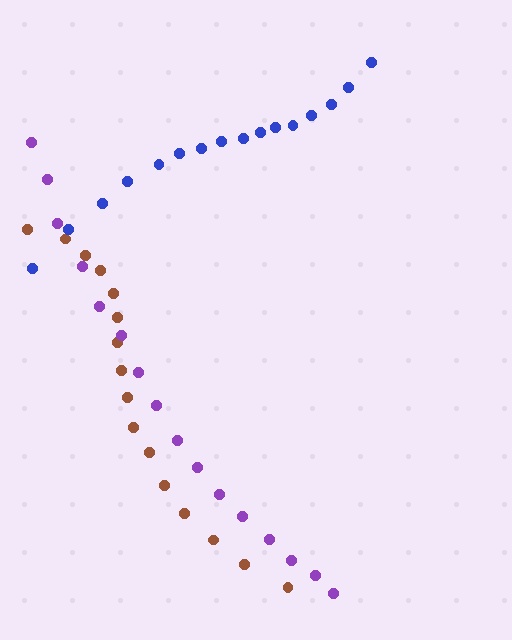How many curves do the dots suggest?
There are 3 distinct paths.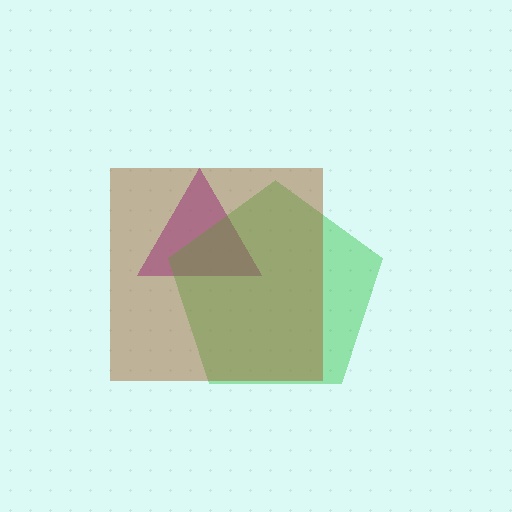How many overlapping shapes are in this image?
There are 3 overlapping shapes in the image.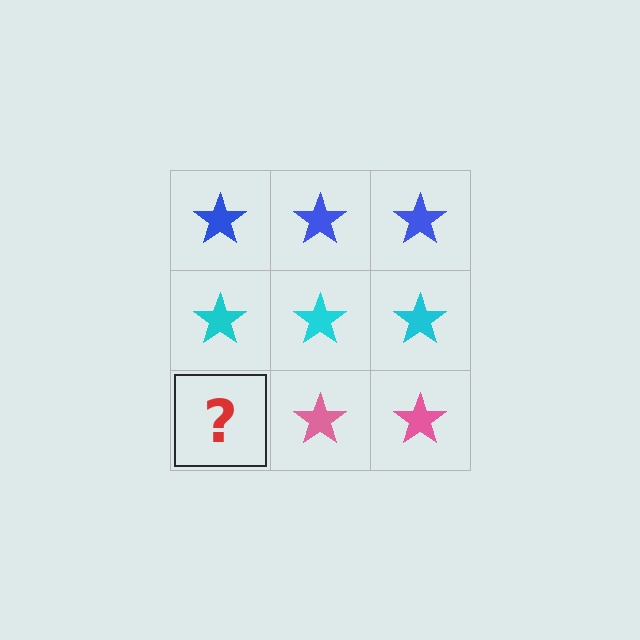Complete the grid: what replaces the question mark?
The question mark should be replaced with a pink star.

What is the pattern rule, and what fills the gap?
The rule is that each row has a consistent color. The gap should be filled with a pink star.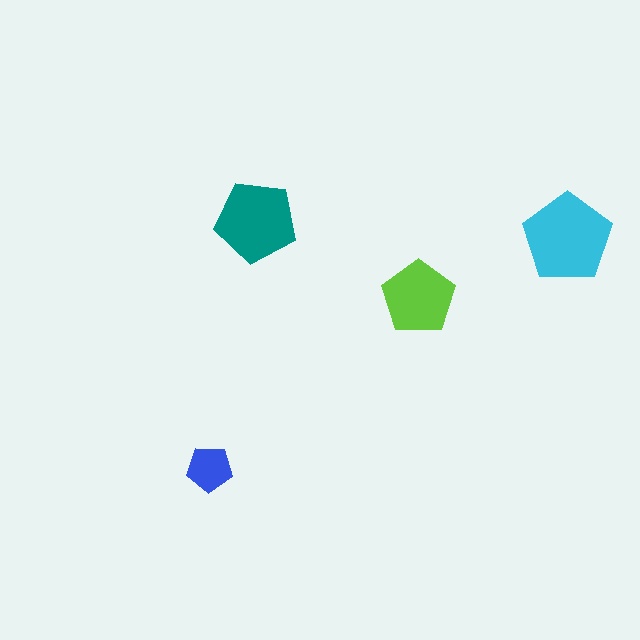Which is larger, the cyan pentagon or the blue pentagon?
The cyan one.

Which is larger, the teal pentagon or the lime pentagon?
The teal one.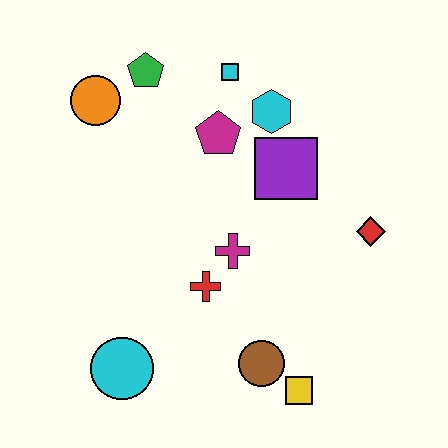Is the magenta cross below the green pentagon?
Yes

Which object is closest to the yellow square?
The brown circle is closest to the yellow square.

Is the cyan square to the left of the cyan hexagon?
Yes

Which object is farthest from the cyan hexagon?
The cyan circle is farthest from the cyan hexagon.